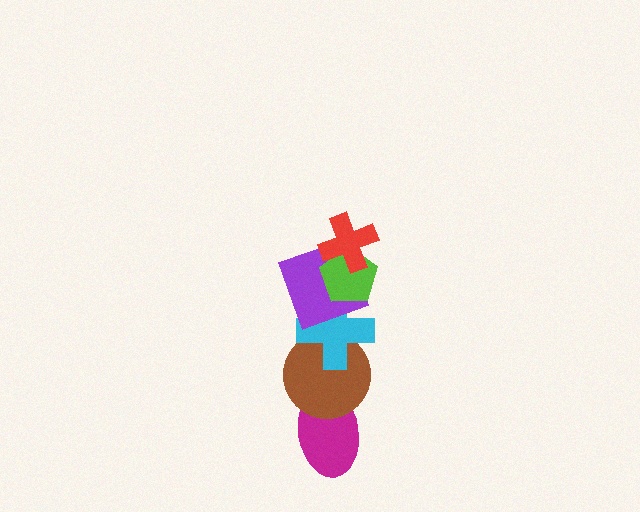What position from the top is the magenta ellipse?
The magenta ellipse is 6th from the top.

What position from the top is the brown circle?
The brown circle is 5th from the top.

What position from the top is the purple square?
The purple square is 3rd from the top.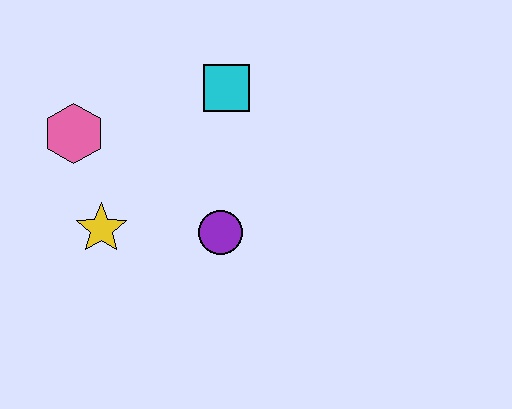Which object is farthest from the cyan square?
The yellow star is farthest from the cyan square.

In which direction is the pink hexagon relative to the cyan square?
The pink hexagon is to the left of the cyan square.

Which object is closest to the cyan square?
The purple circle is closest to the cyan square.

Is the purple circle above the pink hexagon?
No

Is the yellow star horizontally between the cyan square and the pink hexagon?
Yes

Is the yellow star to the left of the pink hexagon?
No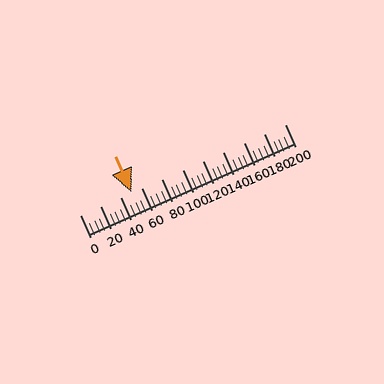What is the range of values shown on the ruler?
The ruler shows values from 0 to 200.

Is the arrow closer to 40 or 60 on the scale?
The arrow is closer to 60.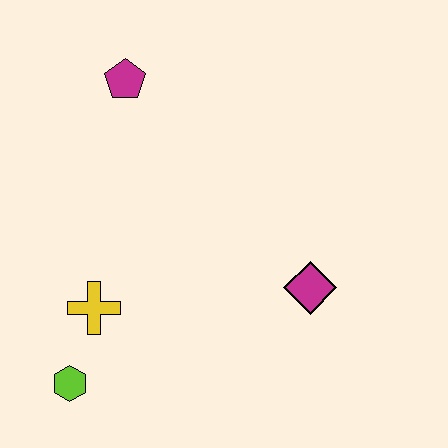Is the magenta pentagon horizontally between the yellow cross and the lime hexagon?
No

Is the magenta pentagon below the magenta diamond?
No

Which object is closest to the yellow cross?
The lime hexagon is closest to the yellow cross.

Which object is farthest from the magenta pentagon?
The lime hexagon is farthest from the magenta pentagon.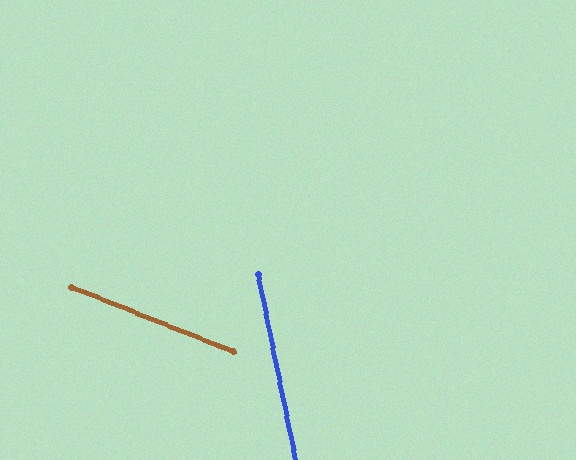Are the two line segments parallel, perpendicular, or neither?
Neither parallel nor perpendicular — they differ by about 57°.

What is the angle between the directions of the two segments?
Approximately 57 degrees.